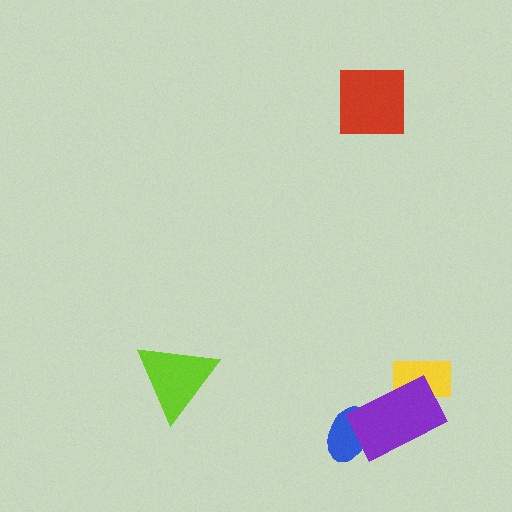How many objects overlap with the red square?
0 objects overlap with the red square.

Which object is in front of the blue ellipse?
The purple rectangle is in front of the blue ellipse.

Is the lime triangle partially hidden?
No, no other shape covers it.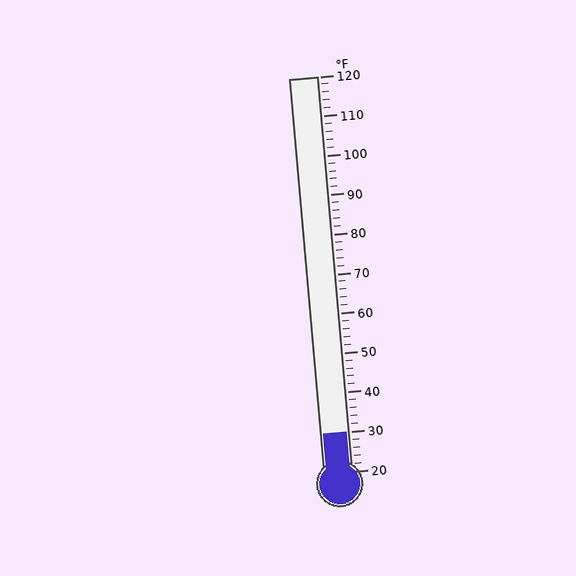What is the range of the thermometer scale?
The thermometer scale ranges from 20°F to 120°F.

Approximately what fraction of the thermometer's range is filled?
The thermometer is filled to approximately 10% of its range.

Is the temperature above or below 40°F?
The temperature is below 40°F.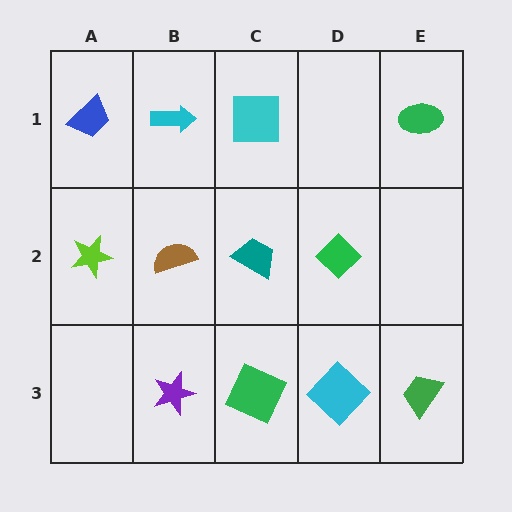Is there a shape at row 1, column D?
No, that cell is empty.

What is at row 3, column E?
A green trapezoid.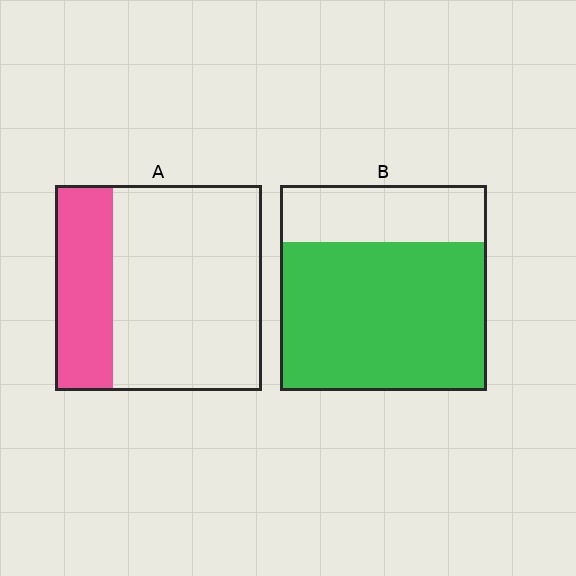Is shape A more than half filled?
No.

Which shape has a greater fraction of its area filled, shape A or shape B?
Shape B.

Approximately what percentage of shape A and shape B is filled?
A is approximately 30% and B is approximately 70%.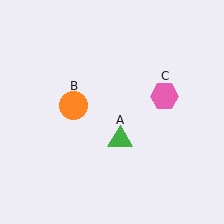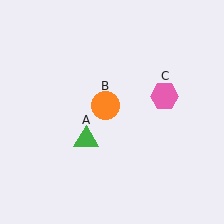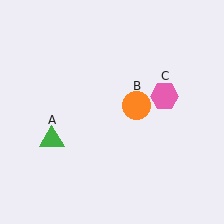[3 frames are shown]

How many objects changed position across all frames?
2 objects changed position: green triangle (object A), orange circle (object B).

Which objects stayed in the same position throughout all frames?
Pink hexagon (object C) remained stationary.